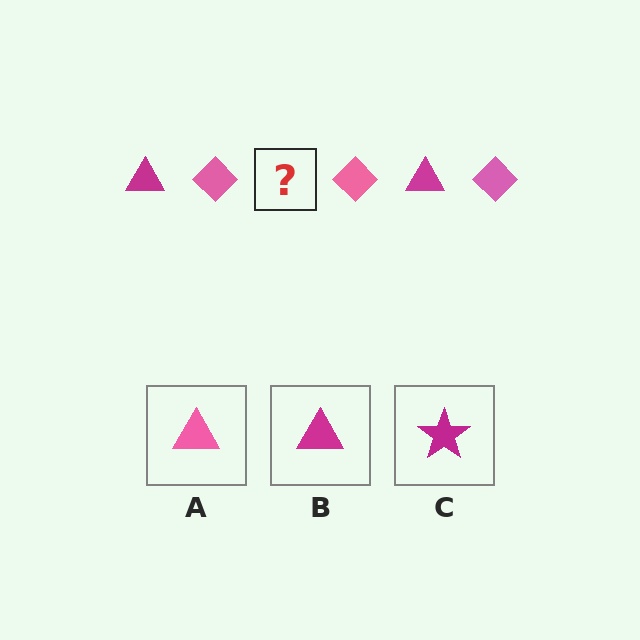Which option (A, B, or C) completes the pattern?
B.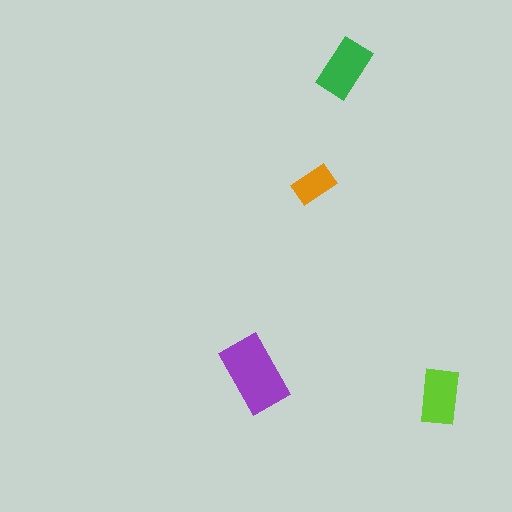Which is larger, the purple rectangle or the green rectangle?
The purple one.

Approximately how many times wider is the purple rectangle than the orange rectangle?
About 2 times wider.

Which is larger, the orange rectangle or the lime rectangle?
The lime one.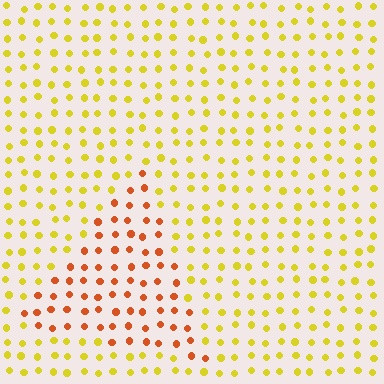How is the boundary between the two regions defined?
The boundary is defined purely by a slight shift in hue (about 42 degrees). Spacing, size, and orientation are identical on both sides.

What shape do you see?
I see a triangle.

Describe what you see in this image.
The image is filled with small yellow elements in a uniform arrangement. A triangle-shaped region is visible where the elements are tinted to a slightly different hue, forming a subtle color boundary.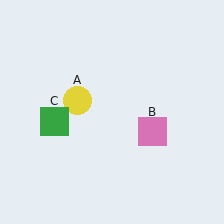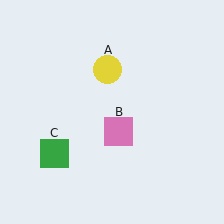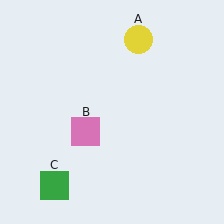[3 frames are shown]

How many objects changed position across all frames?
3 objects changed position: yellow circle (object A), pink square (object B), green square (object C).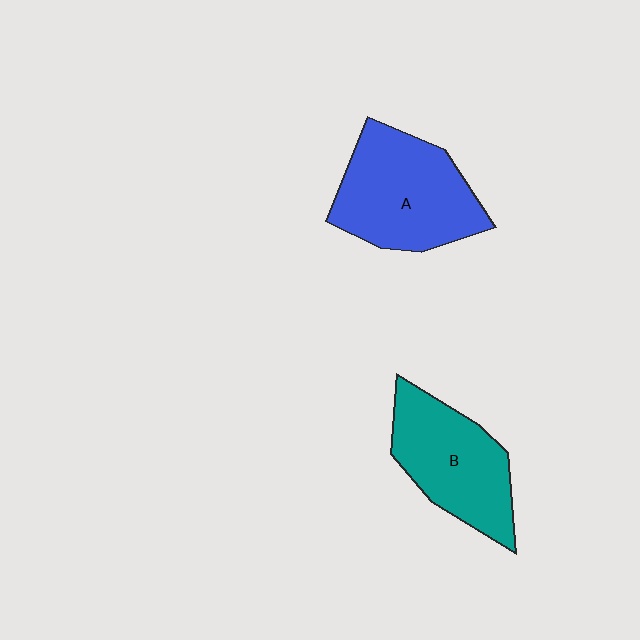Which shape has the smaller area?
Shape B (teal).